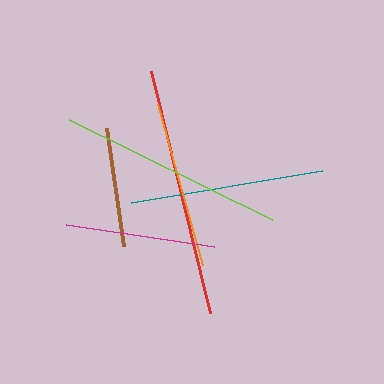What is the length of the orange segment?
The orange segment is approximately 167 pixels long.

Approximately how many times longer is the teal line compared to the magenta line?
The teal line is approximately 1.3 times the length of the magenta line.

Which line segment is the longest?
The red line is the longest at approximately 249 pixels.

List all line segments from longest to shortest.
From longest to shortest: red, lime, teal, orange, magenta, brown.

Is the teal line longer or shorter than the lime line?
The lime line is longer than the teal line.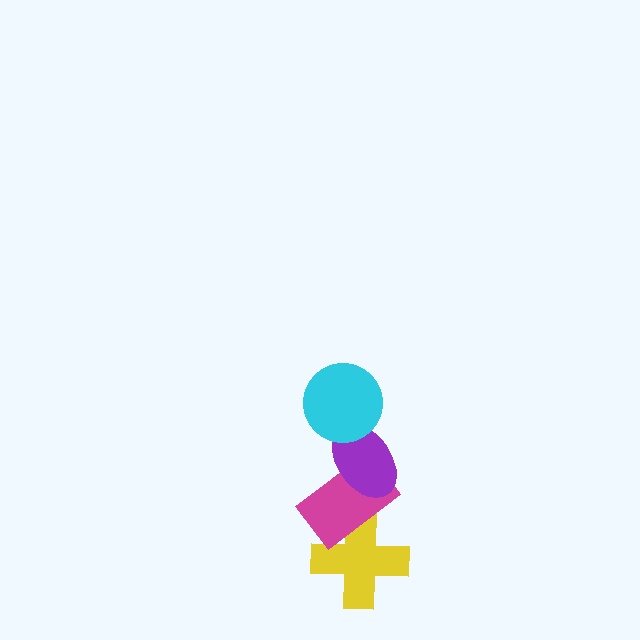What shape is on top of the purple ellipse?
The cyan circle is on top of the purple ellipse.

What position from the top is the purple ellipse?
The purple ellipse is 2nd from the top.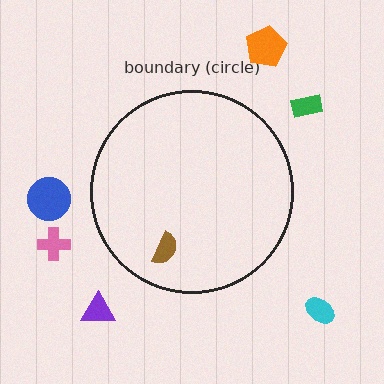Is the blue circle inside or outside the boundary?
Outside.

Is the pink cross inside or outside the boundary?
Outside.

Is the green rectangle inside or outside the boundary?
Outside.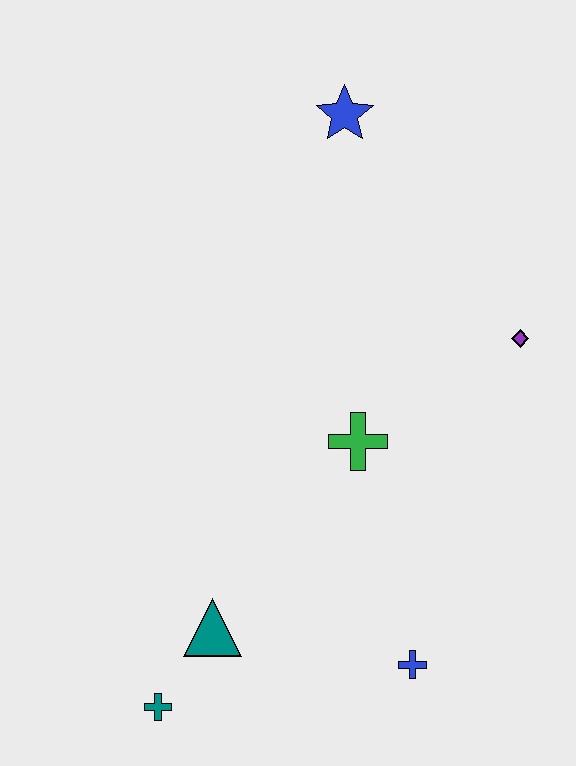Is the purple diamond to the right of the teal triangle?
Yes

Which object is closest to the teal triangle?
The teal cross is closest to the teal triangle.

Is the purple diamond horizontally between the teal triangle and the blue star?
No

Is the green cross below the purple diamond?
Yes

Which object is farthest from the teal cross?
The blue star is farthest from the teal cross.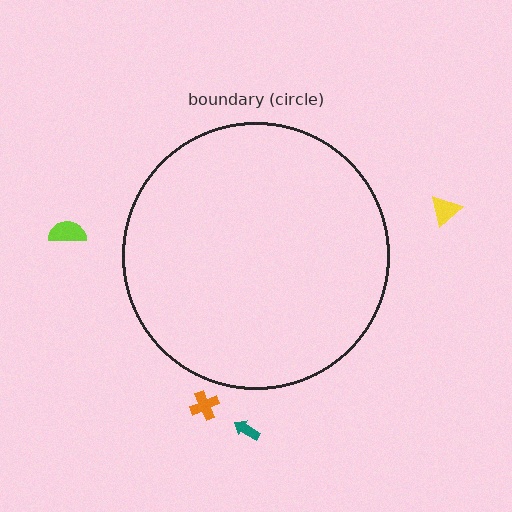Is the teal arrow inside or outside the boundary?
Outside.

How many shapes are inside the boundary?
0 inside, 4 outside.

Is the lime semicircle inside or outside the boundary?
Outside.